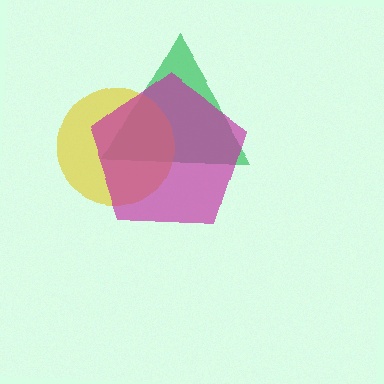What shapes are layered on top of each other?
The layered shapes are: a green triangle, a yellow circle, a magenta pentagon.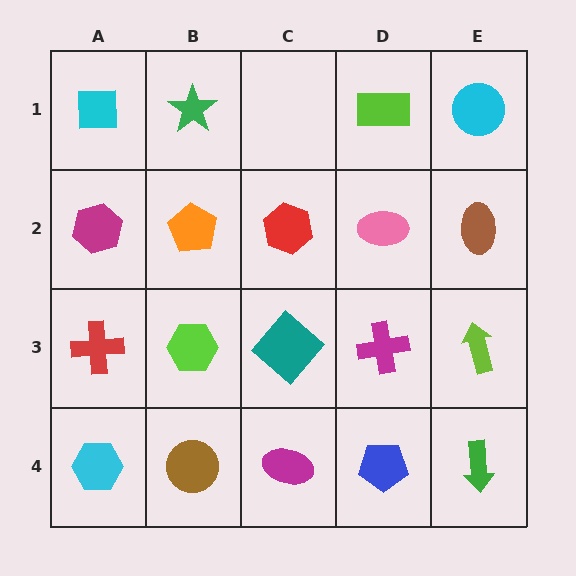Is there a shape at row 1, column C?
No, that cell is empty.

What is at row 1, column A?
A cyan square.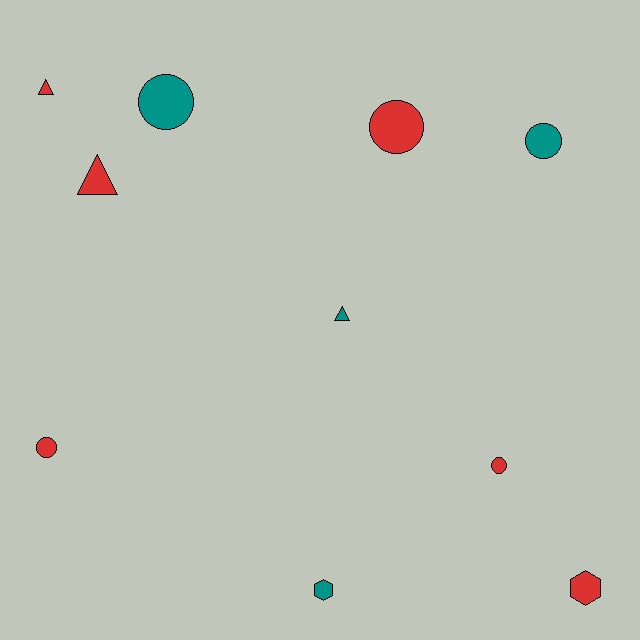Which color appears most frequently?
Red, with 6 objects.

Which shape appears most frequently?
Circle, with 5 objects.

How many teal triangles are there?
There is 1 teal triangle.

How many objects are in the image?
There are 10 objects.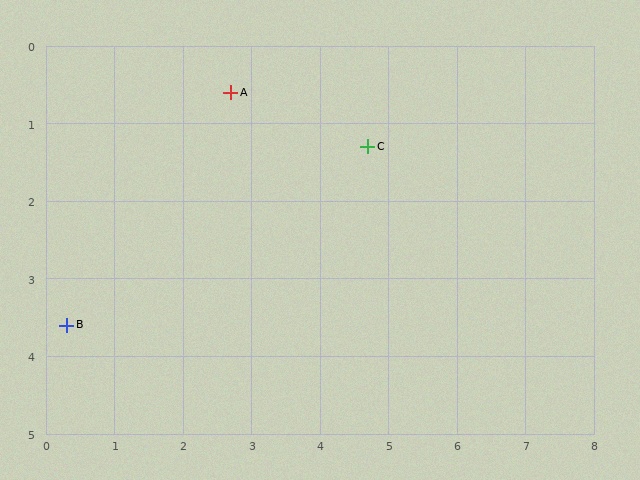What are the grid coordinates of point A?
Point A is at approximately (2.7, 0.6).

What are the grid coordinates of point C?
Point C is at approximately (4.7, 1.3).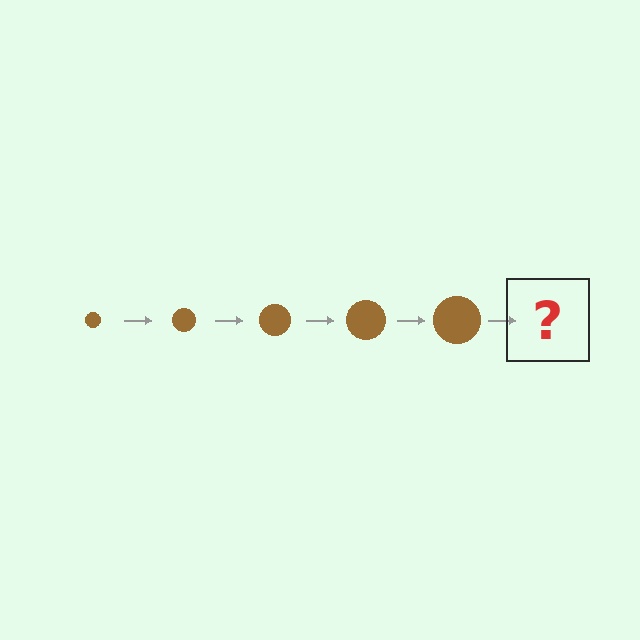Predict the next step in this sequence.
The next step is a brown circle, larger than the previous one.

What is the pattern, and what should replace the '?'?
The pattern is that the circle gets progressively larger each step. The '?' should be a brown circle, larger than the previous one.